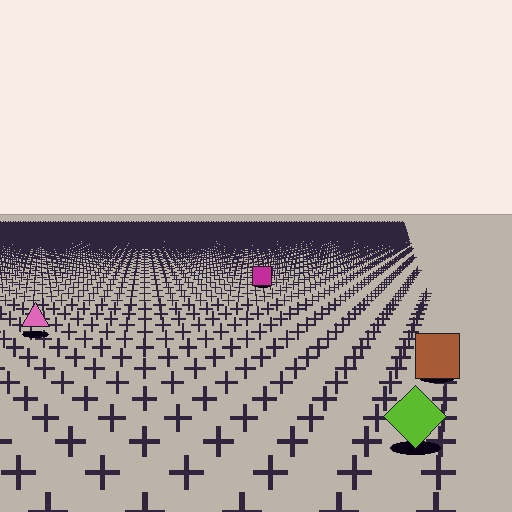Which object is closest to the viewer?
The lime diamond is closest. The texture marks near it are larger and more spread out.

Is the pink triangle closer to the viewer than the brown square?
No. The brown square is closer — you can tell from the texture gradient: the ground texture is coarser near it.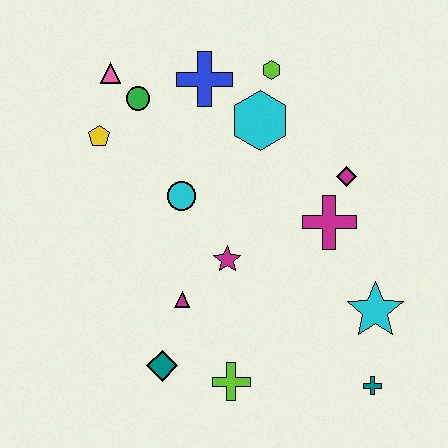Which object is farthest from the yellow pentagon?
The teal cross is farthest from the yellow pentagon.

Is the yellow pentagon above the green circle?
No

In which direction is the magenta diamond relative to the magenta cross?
The magenta diamond is above the magenta cross.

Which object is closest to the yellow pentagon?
The green circle is closest to the yellow pentagon.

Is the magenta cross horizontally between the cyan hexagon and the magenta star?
No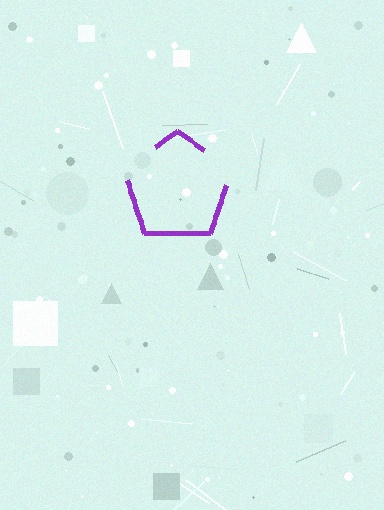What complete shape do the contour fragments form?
The contour fragments form a pentagon.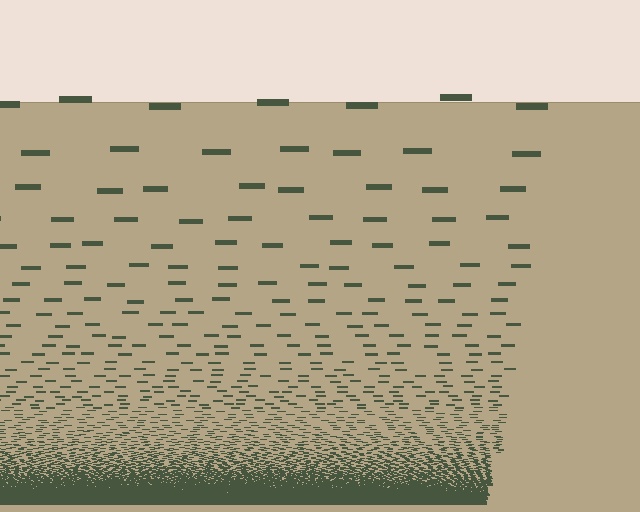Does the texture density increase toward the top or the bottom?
Density increases toward the bottom.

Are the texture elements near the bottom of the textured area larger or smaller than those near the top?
Smaller. The gradient is inverted — elements near the bottom are smaller and denser.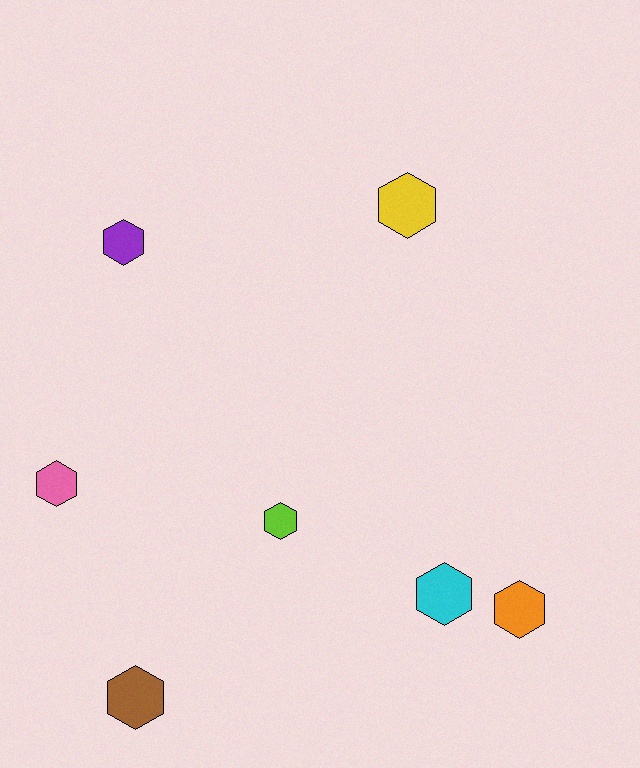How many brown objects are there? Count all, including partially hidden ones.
There is 1 brown object.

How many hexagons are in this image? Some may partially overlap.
There are 7 hexagons.